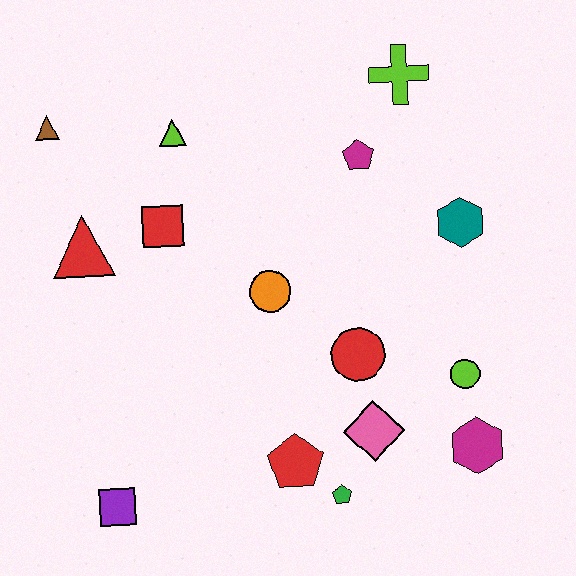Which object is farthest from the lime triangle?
The magenta hexagon is farthest from the lime triangle.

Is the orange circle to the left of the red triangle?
No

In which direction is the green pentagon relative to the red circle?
The green pentagon is below the red circle.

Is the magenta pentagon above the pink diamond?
Yes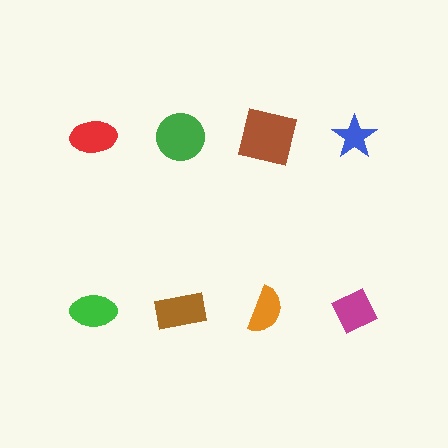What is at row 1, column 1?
A red ellipse.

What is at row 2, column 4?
A magenta diamond.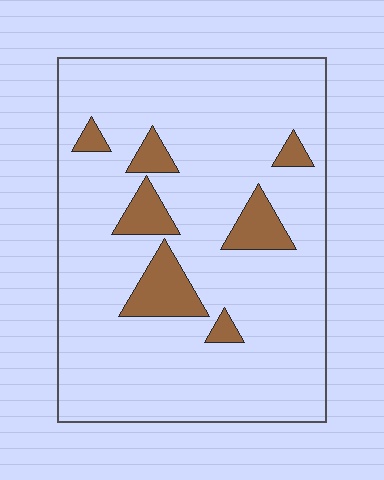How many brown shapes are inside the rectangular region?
7.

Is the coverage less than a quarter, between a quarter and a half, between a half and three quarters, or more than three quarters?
Less than a quarter.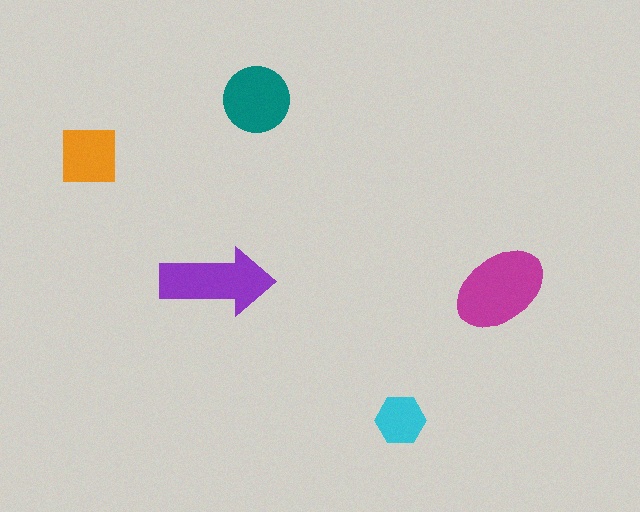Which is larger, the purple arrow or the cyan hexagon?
The purple arrow.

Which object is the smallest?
The cyan hexagon.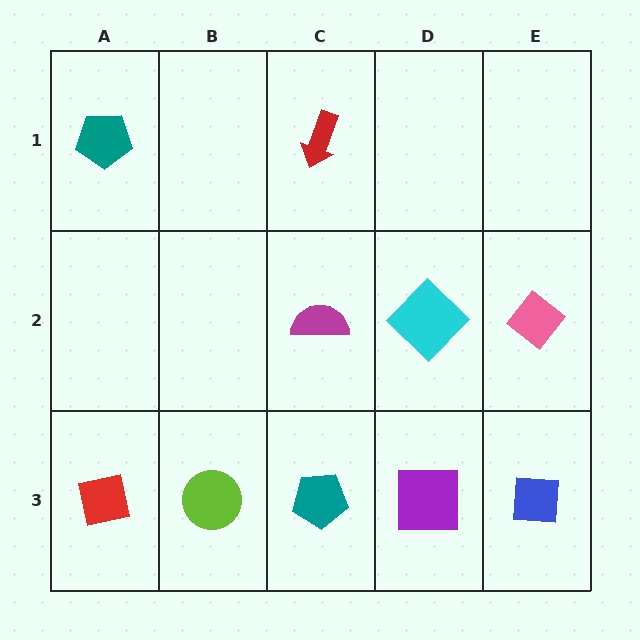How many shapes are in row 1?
2 shapes.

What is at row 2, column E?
A pink diamond.